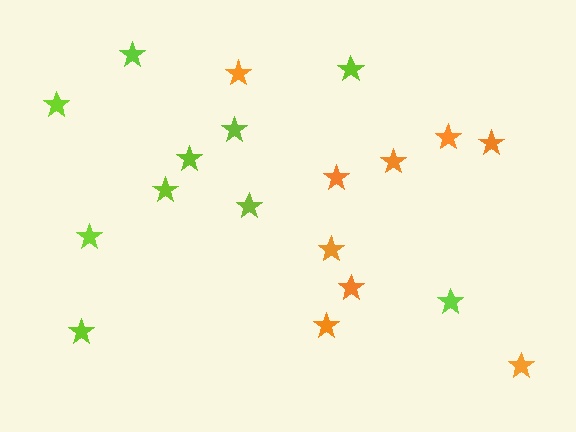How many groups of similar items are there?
There are 2 groups: one group of lime stars (10) and one group of orange stars (9).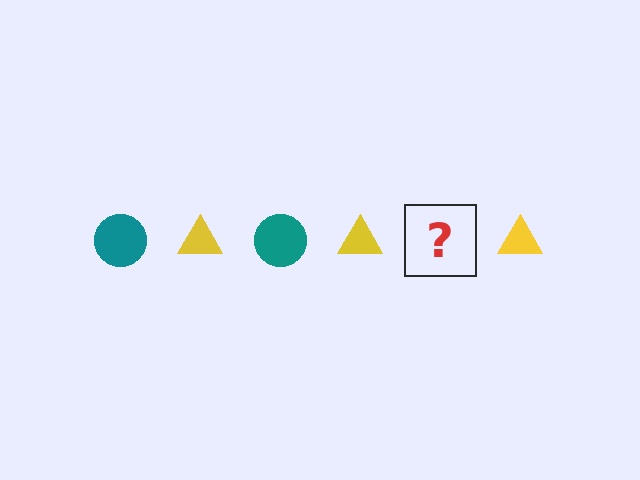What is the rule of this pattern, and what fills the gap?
The rule is that the pattern alternates between teal circle and yellow triangle. The gap should be filled with a teal circle.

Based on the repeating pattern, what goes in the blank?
The blank should be a teal circle.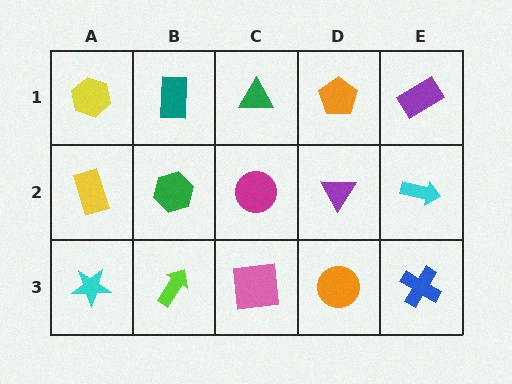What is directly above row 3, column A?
A yellow rectangle.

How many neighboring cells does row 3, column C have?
3.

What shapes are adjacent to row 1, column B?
A green hexagon (row 2, column B), a yellow hexagon (row 1, column A), a green triangle (row 1, column C).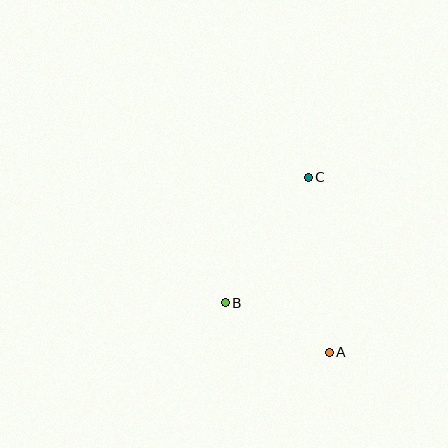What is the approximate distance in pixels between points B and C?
The distance between B and C is approximately 151 pixels.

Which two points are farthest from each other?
Points A and C are farthest from each other.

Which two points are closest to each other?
Points A and B are closest to each other.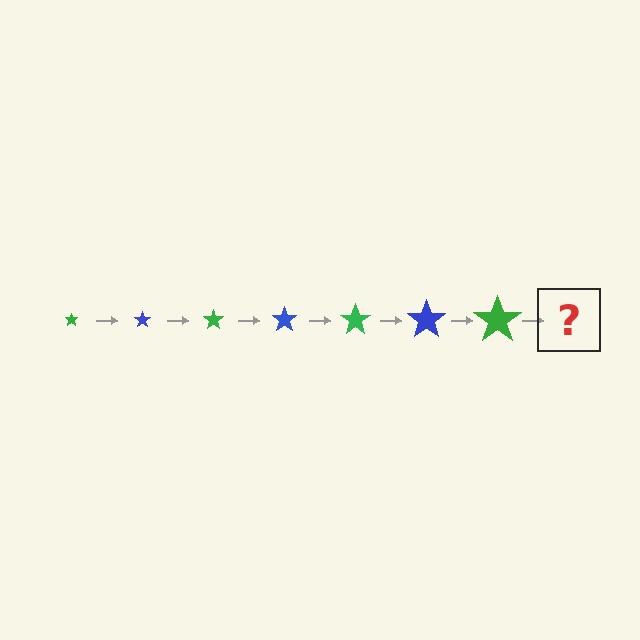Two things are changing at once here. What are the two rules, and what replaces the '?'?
The two rules are that the star grows larger each step and the color cycles through green and blue. The '?' should be a blue star, larger than the previous one.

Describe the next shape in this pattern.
It should be a blue star, larger than the previous one.